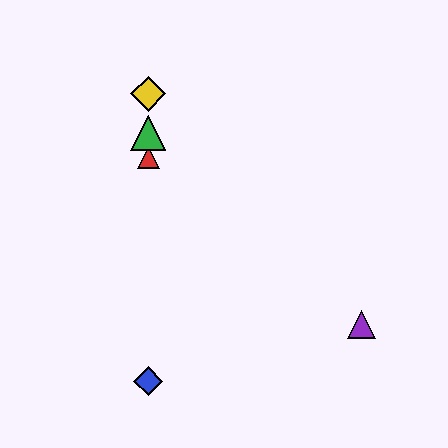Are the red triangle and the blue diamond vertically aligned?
Yes, both are at x≈148.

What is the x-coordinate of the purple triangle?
The purple triangle is at x≈361.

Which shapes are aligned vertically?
The red triangle, the blue diamond, the green triangle, the yellow diamond are aligned vertically.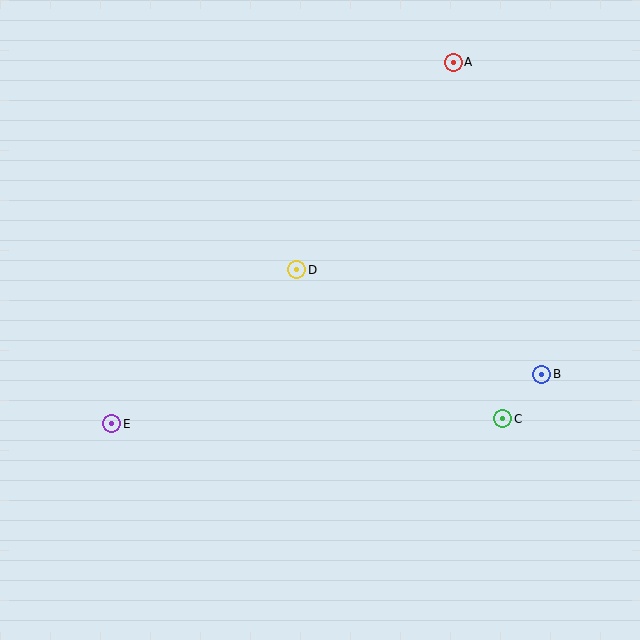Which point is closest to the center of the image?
Point D at (297, 270) is closest to the center.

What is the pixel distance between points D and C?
The distance between D and C is 254 pixels.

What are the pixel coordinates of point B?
Point B is at (542, 374).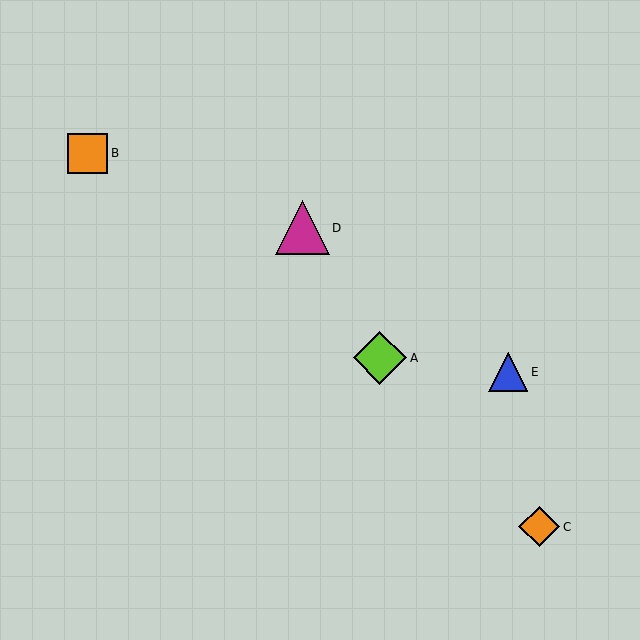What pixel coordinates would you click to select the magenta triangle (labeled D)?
Click at (302, 228) to select the magenta triangle D.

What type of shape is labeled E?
Shape E is a blue triangle.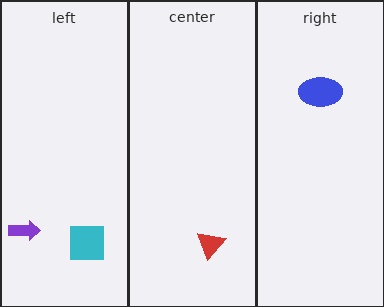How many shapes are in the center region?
1.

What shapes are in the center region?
The red triangle.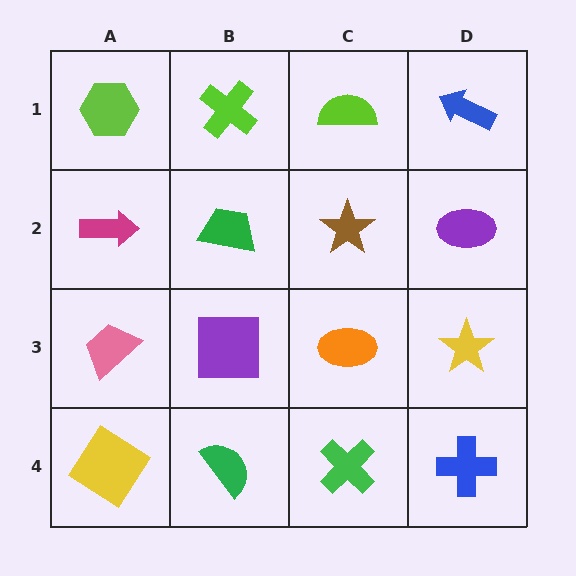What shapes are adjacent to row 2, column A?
A lime hexagon (row 1, column A), a pink trapezoid (row 3, column A), a green trapezoid (row 2, column B).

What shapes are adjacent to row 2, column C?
A lime semicircle (row 1, column C), an orange ellipse (row 3, column C), a green trapezoid (row 2, column B), a purple ellipse (row 2, column D).